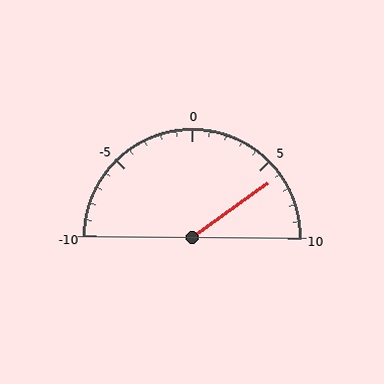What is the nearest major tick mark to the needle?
The nearest major tick mark is 5.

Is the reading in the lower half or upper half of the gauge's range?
The reading is in the upper half of the range (-10 to 10).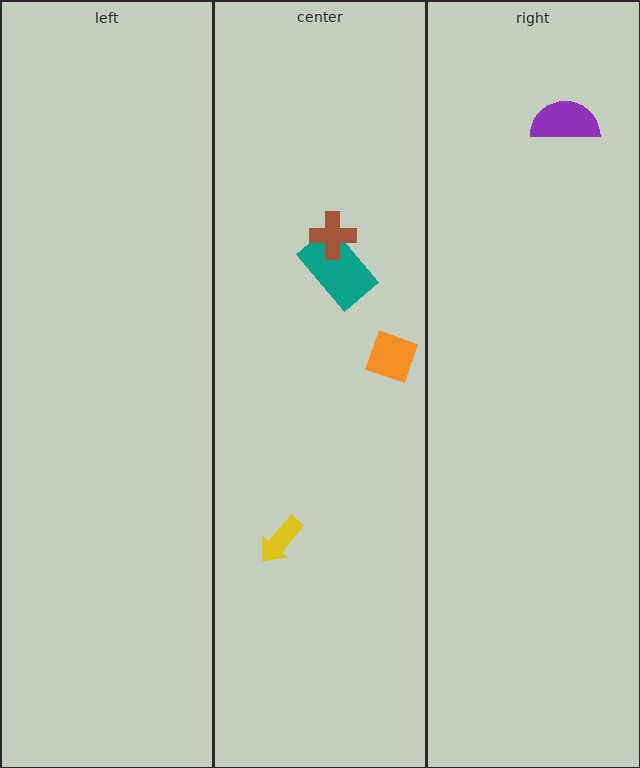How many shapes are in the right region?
1.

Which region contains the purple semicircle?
The right region.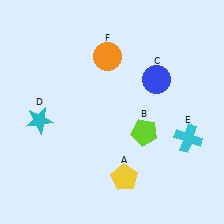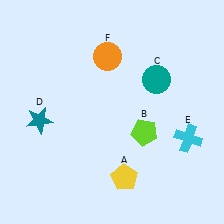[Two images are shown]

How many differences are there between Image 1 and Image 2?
There are 2 differences between the two images.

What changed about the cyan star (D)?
In Image 1, D is cyan. In Image 2, it changed to teal.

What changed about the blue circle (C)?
In Image 1, C is blue. In Image 2, it changed to teal.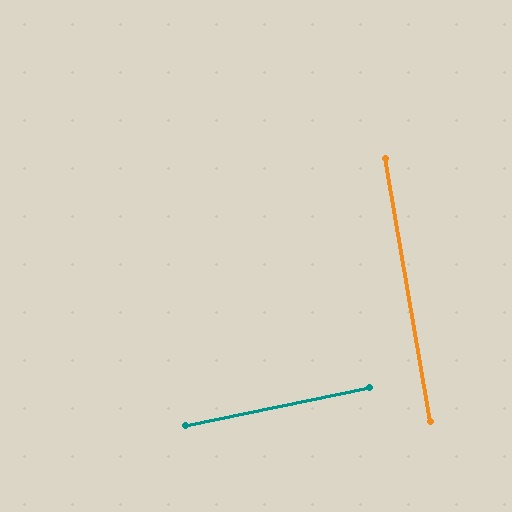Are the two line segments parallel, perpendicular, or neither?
Perpendicular — they meet at approximately 88°.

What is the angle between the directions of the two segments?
Approximately 88 degrees.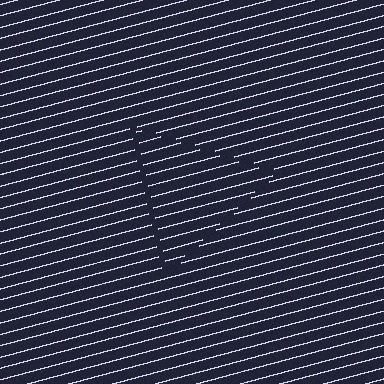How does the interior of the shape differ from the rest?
The interior of the shape contains the same grating, shifted by half a period — the contour is defined by the phase discontinuity where line-ends from the inner and outer gratings abut.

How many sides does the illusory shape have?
3 sides — the line-ends trace a triangle.